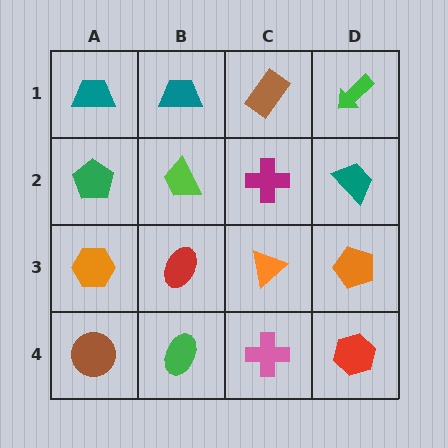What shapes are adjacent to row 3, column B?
A lime trapezoid (row 2, column B), a green ellipse (row 4, column B), an orange hexagon (row 3, column A), an orange triangle (row 3, column C).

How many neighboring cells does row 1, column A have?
2.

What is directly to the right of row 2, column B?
A magenta cross.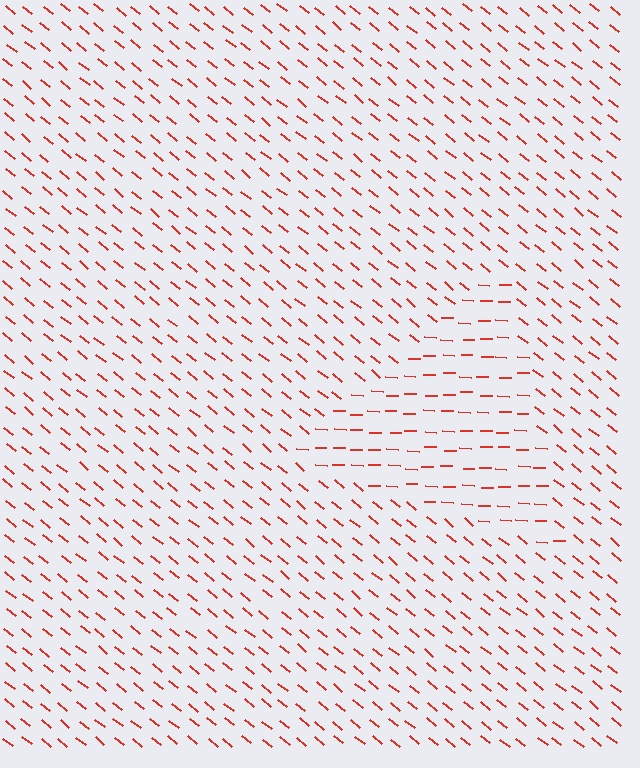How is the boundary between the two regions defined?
The boundary is defined purely by a change in line orientation (approximately 37 degrees difference). All lines are the same color and thickness.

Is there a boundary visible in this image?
Yes, there is a texture boundary formed by a change in line orientation.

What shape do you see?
I see a triangle.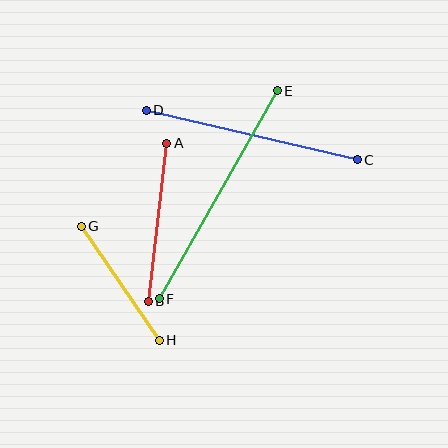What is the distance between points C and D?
The distance is approximately 217 pixels.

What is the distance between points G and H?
The distance is approximately 138 pixels.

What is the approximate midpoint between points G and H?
The midpoint is at approximately (120, 283) pixels.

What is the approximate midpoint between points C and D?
The midpoint is at approximately (252, 135) pixels.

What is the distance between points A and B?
The distance is approximately 159 pixels.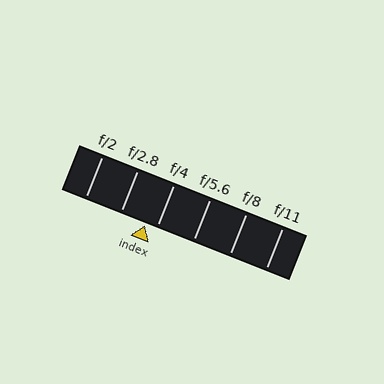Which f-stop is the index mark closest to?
The index mark is closest to f/4.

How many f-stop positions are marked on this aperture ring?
There are 6 f-stop positions marked.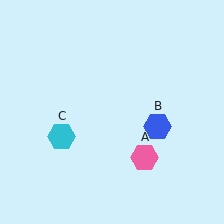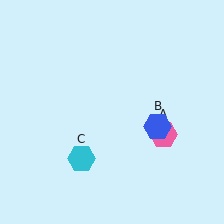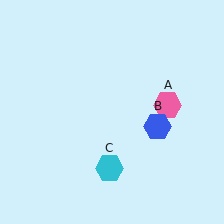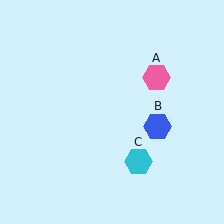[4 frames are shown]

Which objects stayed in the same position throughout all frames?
Blue hexagon (object B) remained stationary.